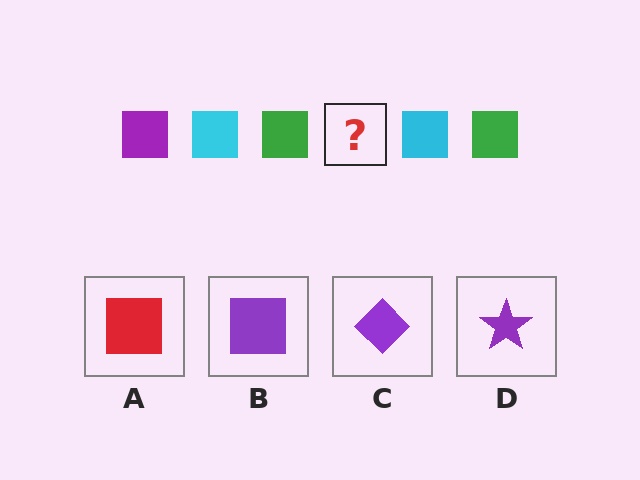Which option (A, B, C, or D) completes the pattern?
B.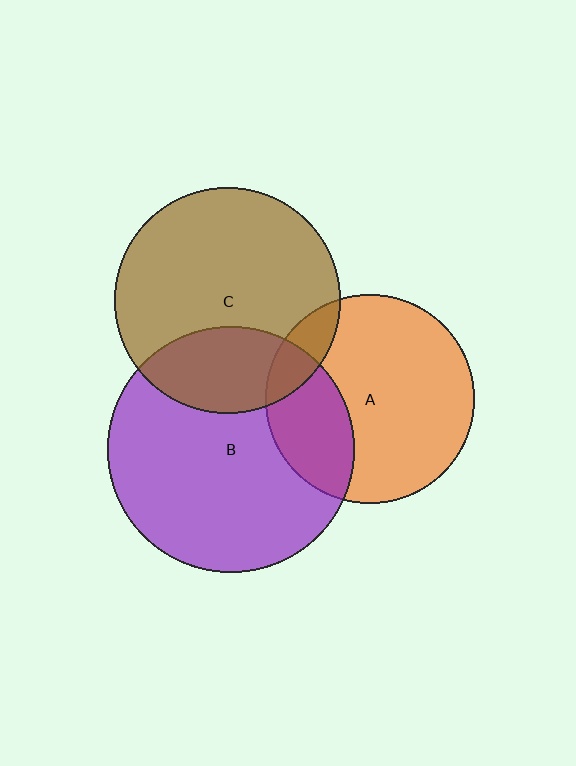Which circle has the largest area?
Circle B (purple).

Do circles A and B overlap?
Yes.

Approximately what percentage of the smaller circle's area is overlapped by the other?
Approximately 30%.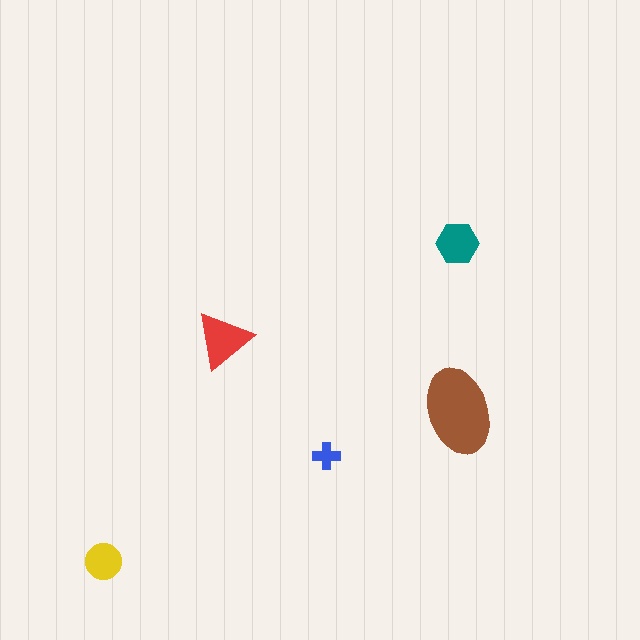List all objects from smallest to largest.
The blue cross, the yellow circle, the teal hexagon, the red triangle, the brown ellipse.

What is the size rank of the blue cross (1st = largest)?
5th.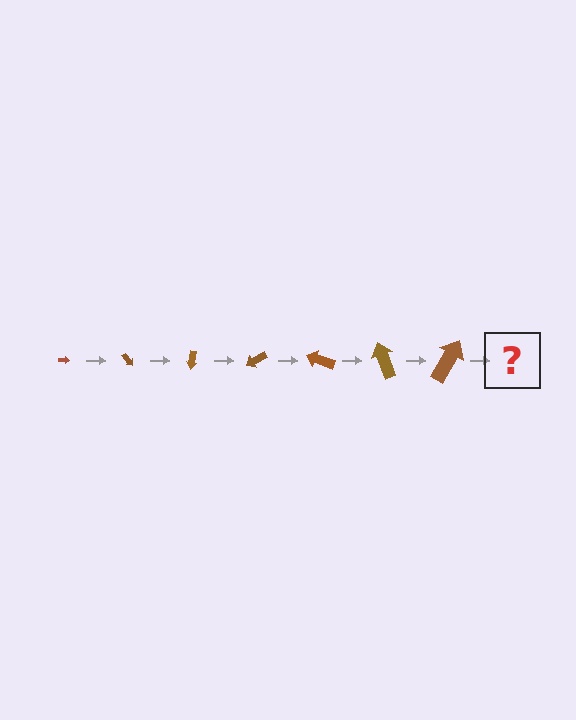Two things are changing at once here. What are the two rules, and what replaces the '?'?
The two rules are that the arrow grows larger each step and it rotates 50 degrees each step. The '?' should be an arrow, larger than the previous one and rotated 350 degrees from the start.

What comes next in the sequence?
The next element should be an arrow, larger than the previous one and rotated 350 degrees from the start.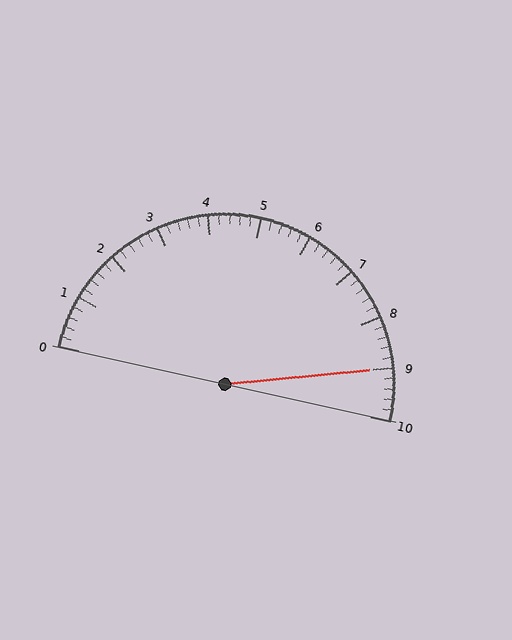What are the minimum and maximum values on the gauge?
The gauge ranges from 0 to 10.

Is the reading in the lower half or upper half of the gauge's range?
The reading is in the upper half of the range (0 to 10).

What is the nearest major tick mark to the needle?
The nearest major tick mark is 9.